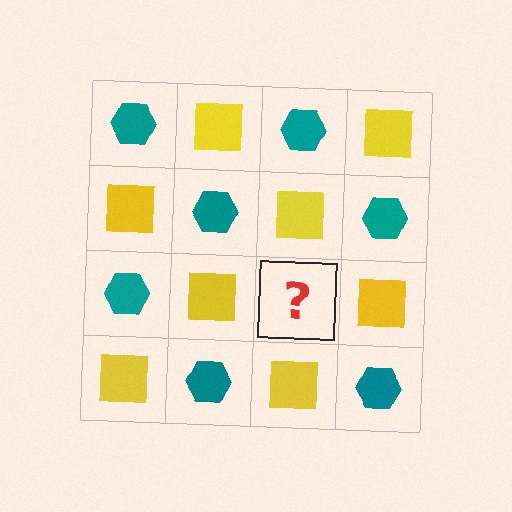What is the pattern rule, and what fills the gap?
The rule is that it alternates teal hexagon and yellow square in a checkerboard pattern. The gap should be filled with a teal hexagon.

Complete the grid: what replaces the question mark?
The question mark should be replaced with a teal hexagon.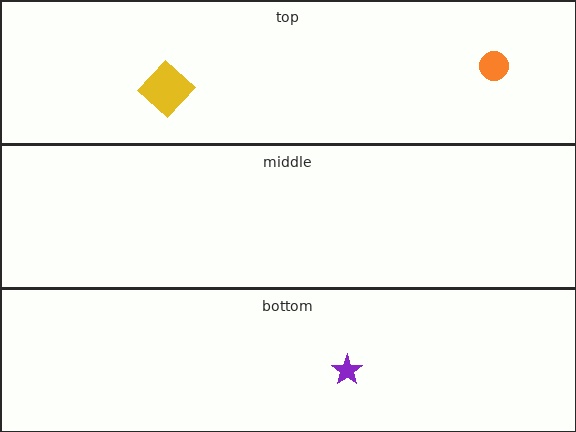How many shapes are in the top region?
2.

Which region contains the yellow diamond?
The top region.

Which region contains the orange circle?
The top region.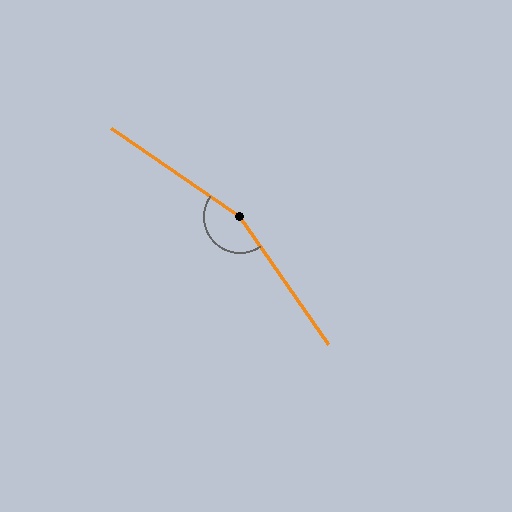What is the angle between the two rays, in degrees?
Approximately 160 degrees.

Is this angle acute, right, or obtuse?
It is obtuse.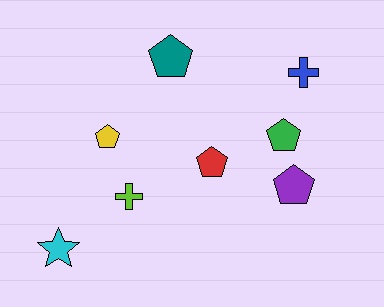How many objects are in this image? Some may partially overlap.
There are 8 objects.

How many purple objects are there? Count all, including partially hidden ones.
There is 1 purple object.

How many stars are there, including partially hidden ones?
There is 1 star.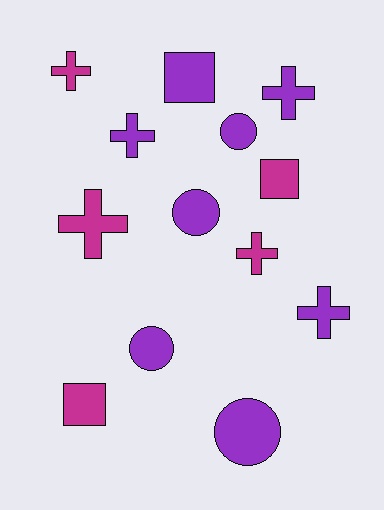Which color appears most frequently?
Purple, with 8 objects.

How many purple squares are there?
There is 1 purple square.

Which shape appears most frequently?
Cross, with 6 objects.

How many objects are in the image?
There are 13 objects.